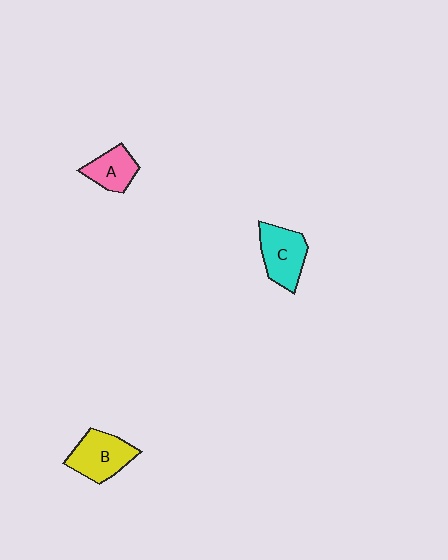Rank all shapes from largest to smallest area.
From largest to smallest: B (yellow), C (cyan), A (pink).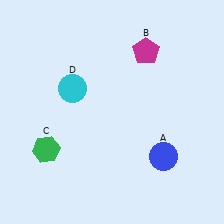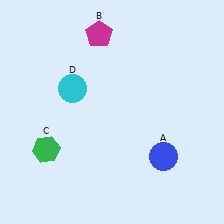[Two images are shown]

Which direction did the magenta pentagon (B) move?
The magenta pentagon (B) moved left.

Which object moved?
The magenta pentagon (B) moved left.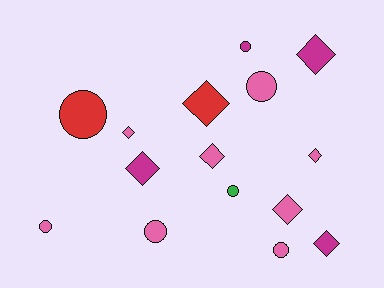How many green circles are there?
There is 1 green circle.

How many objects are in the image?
There are 15 objects.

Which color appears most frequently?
Pink, with 8 objects.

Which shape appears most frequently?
Diamond, with 8 objects.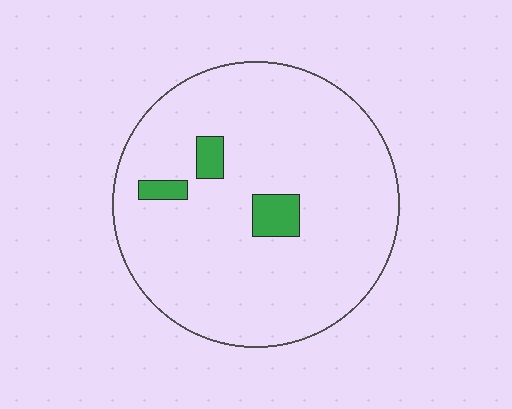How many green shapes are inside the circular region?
3.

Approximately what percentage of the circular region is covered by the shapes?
Approximately 5%.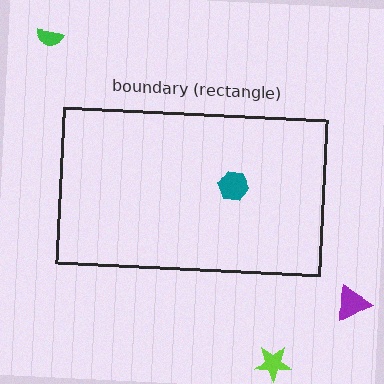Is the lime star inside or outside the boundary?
Outside.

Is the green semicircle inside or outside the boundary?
Outside.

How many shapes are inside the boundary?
1 inside, 3 outside.